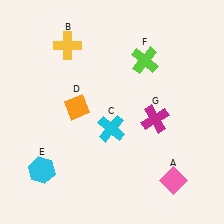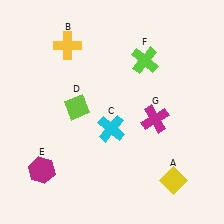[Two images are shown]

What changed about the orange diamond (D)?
In Image 1, D is orange. In Image 2, it changed to lime.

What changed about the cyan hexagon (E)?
In Image 1, E is cyan. In Image 2, it changed to magenta.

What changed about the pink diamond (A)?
In Image 1, A is pink. In Image 2, it changed to yellow.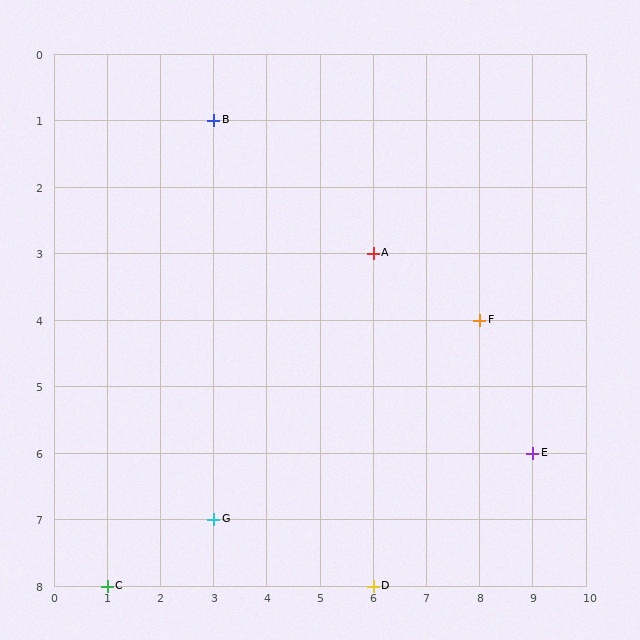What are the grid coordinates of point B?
Point B is at grid coordinates (3, 1).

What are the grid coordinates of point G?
Point G is at grid coordinates (3, 7).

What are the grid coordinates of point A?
Point A is at grid coordinates (6, 3).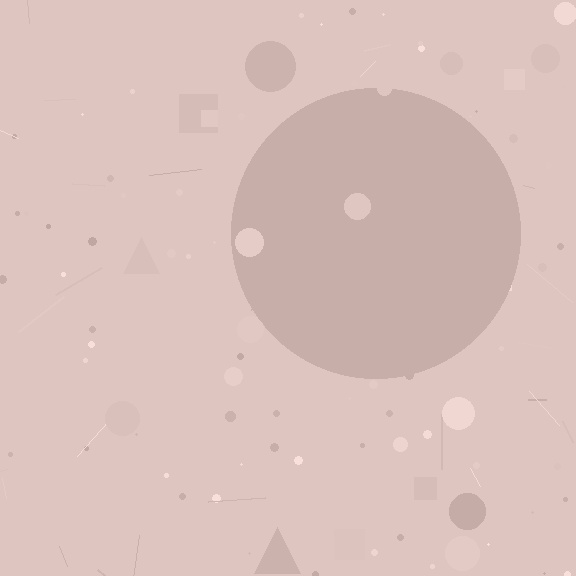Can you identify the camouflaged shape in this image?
The camouflaged shape is a circle.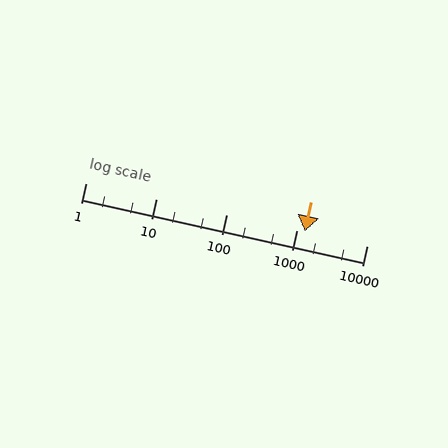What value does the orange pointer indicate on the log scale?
The pointer indicates approximately 1300.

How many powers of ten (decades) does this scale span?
The scale spans 4 decades, from 1 to 10000.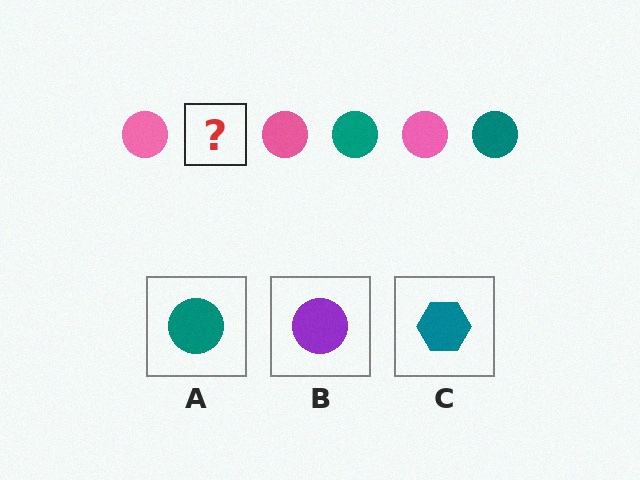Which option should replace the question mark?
Option A.